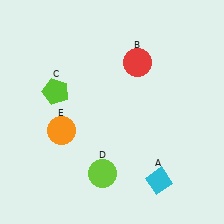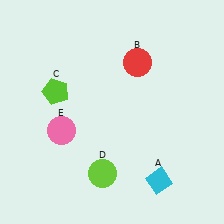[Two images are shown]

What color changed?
The circle (E) changed from orange in Image 1 to pink in Image 2.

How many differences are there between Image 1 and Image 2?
There is 1 difference between the two images.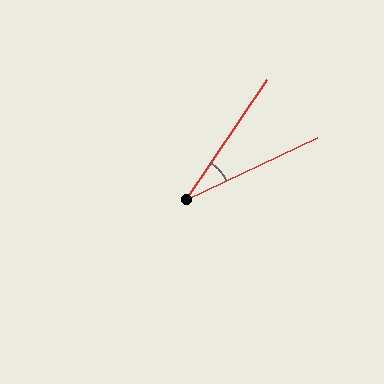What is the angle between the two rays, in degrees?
Approximately 31 degrees.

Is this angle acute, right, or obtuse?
It is acute.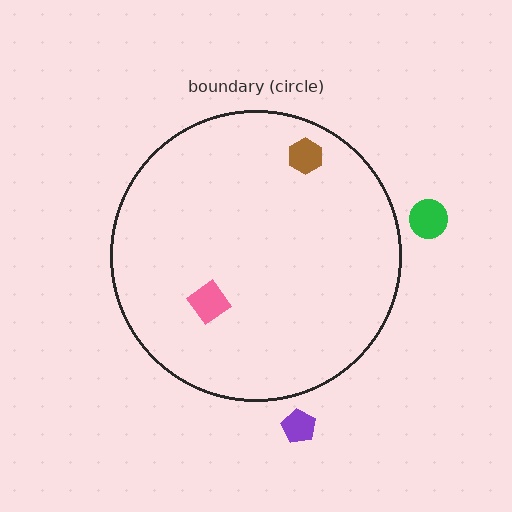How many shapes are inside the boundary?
2 inside, 2 outside.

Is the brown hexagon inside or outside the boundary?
Inside.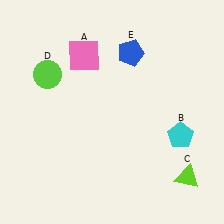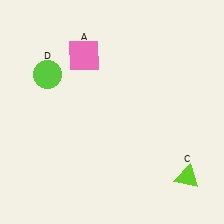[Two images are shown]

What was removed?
The blue pentagon (E), the cyan pentagon (B) were removed in Image 2.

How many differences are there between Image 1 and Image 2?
There are 2 differences between the two images.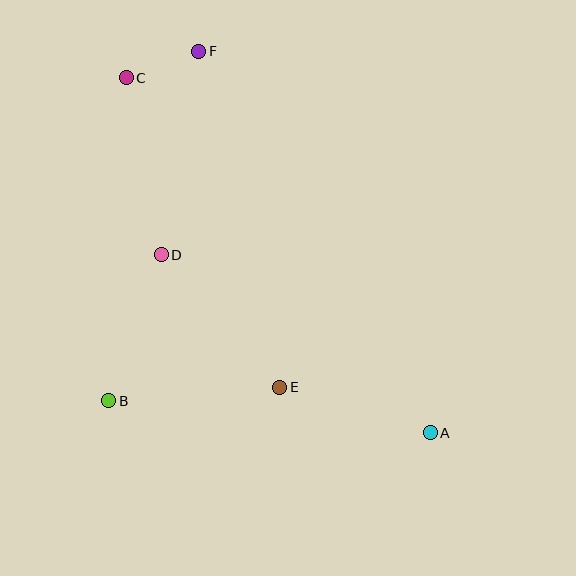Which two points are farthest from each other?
Points A and C are farthest from each other.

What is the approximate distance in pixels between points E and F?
The distance between E and F is approximately 346 pixels.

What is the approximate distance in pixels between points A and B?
The distance between A and B is approximately 323 pixels.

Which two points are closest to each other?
Points C and F are closest to each other.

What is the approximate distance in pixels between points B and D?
The distance between B and D is approximately 155 pixels.